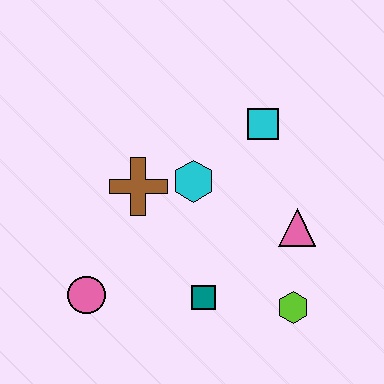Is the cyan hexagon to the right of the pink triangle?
No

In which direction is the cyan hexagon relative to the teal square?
The cyan hexagon is above the teal square.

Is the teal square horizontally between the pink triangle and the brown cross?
Yes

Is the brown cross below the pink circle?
No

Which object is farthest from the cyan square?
The pink circle is farthest from the cyan square.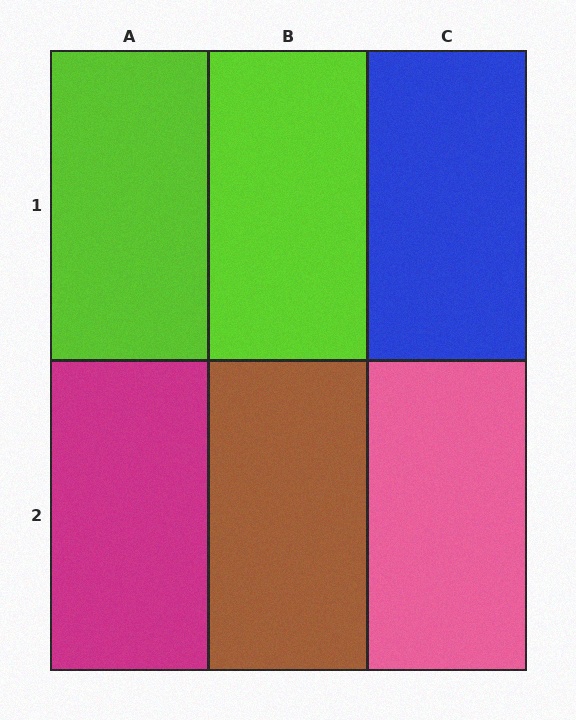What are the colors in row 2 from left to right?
Magenta, brown, pink.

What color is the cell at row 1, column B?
Lime.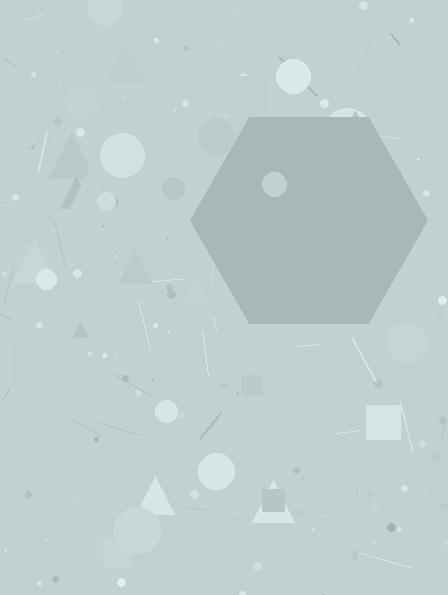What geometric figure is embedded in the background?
A hexagon is embedded in the background.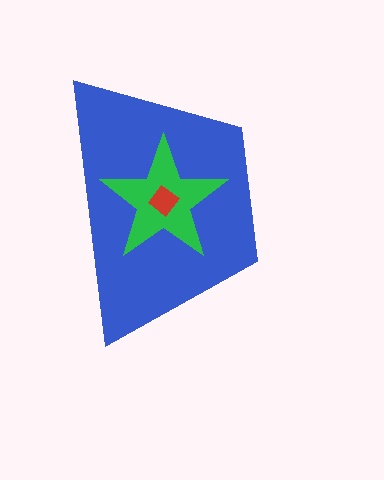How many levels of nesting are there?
3.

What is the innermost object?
The red diamond.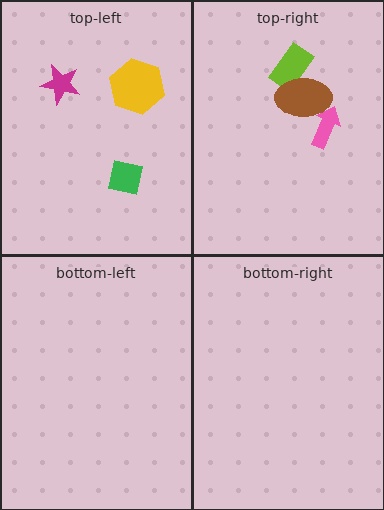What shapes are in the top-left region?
The magenta star, the green square, the yellow hexagon.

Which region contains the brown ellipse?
The top-right region.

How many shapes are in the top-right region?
3.